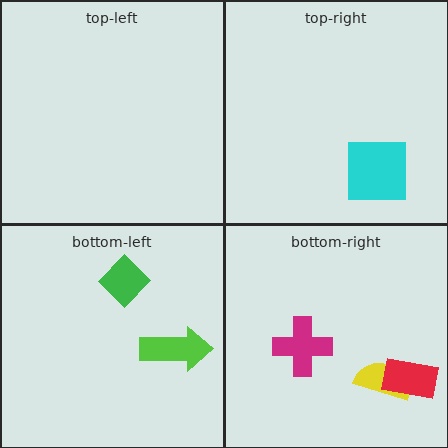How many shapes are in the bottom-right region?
3.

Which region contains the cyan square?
The top-right region.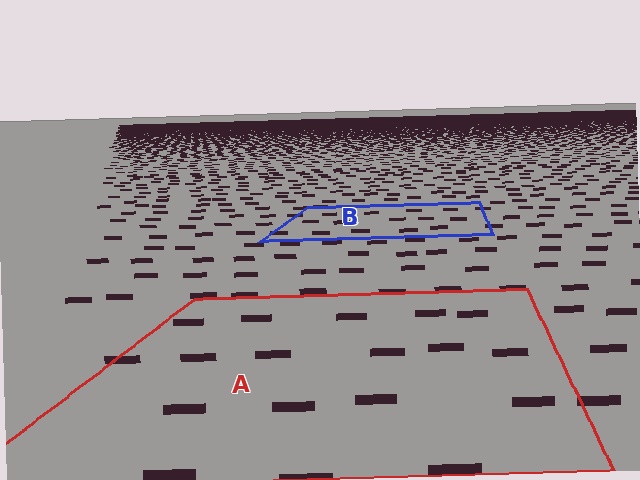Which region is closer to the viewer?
Region A is closer. The texture elements there are larger and more spread out.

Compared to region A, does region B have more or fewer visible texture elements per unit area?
Region B has more texture elements per unit area — they are packed more densely because it is farther away.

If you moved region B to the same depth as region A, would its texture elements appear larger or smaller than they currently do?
They would appear larger. At a closer depth, the same texture elements are projected at a bigger on-screen size.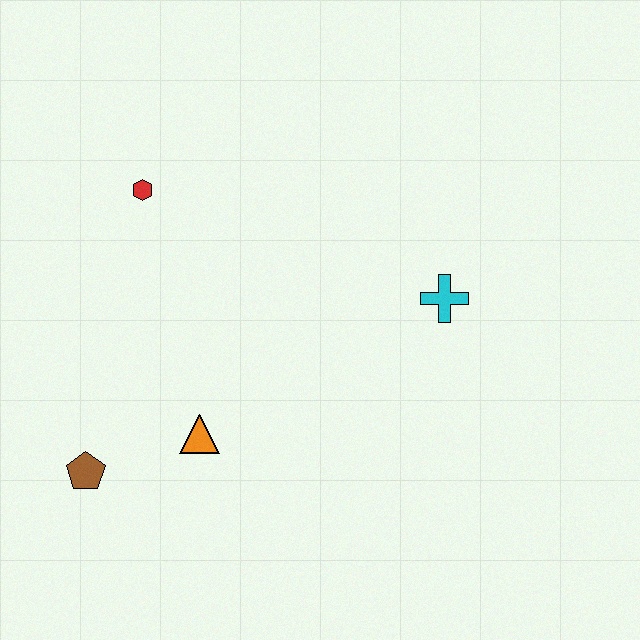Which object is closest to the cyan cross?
The orange triangle is closest to the cyan cross.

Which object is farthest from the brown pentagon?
The cyan cross is farthest from the brown pentagon.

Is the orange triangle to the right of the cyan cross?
No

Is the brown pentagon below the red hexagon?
Yes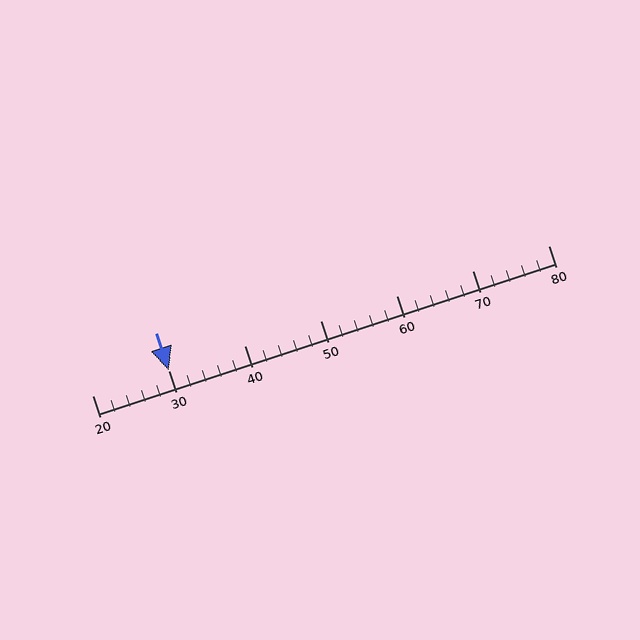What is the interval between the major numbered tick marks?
The major tick marks are spaced 10 units apart.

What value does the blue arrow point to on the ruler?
The blue arrow points to approximately 30.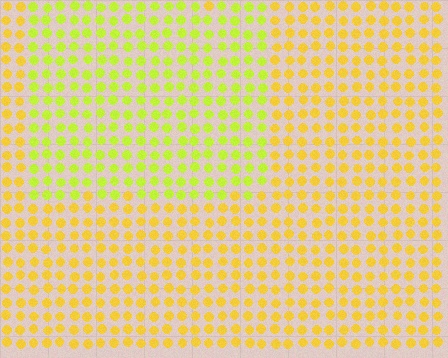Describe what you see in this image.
The image is filled with small yellow elements in a uniform arrangement. A rectangle-shaped region is visible where the elements are tinted to a slightly different hue, forming a subtle color boundary.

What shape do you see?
I see a rectangle.